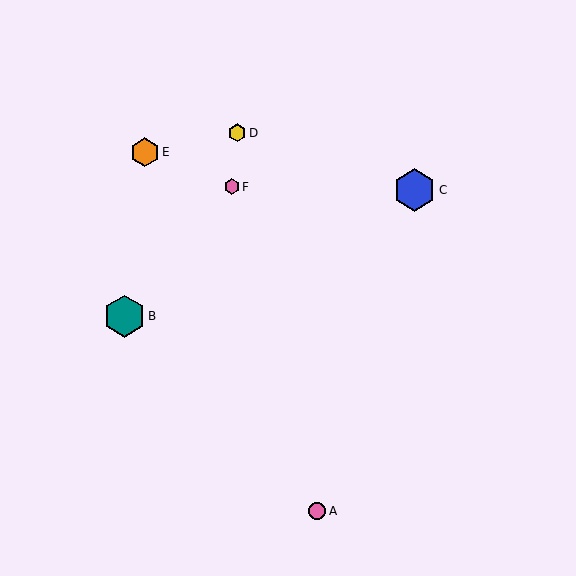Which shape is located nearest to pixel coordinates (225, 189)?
The pink hexagon (labeled F) at (232, 187) is nearest to that location.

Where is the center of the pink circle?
The center of the pink circle is at (317, 511).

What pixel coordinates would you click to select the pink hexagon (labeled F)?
Click at (232, 187) to select the pink hexagon F.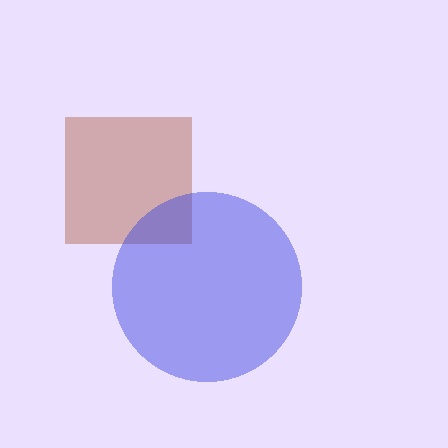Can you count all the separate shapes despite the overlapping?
Yes, there are 2 separate shapes.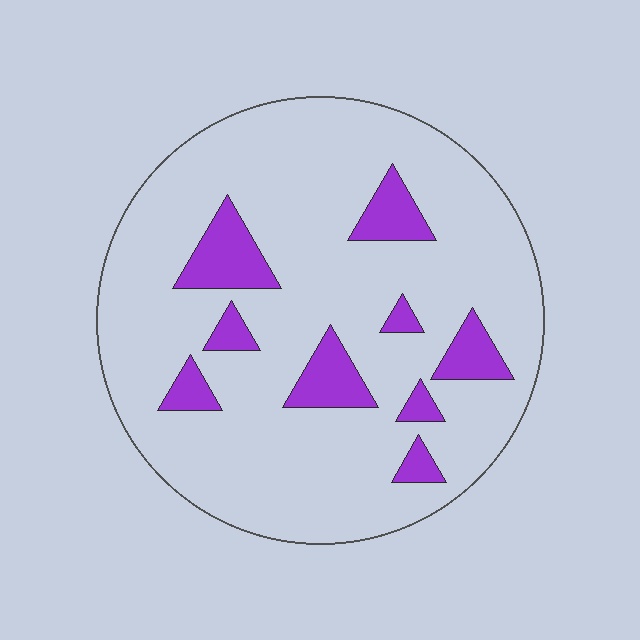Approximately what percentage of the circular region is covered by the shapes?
Approximately 15%.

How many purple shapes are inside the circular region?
9.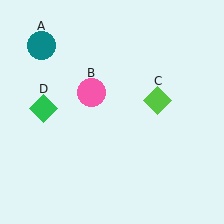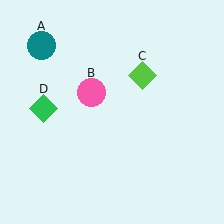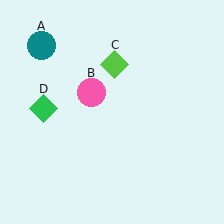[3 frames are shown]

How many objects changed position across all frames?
1 object changed position: lime diamond (object C).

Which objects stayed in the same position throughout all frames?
Teal circle (object A) and pink circle (object B) and green diamond (object D) remained stationary.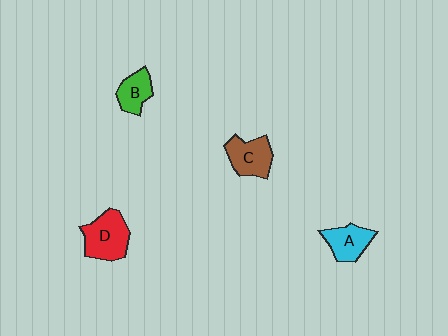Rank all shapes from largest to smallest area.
From largest to smallest: D (red), C (brown), A (cyan), B (green).